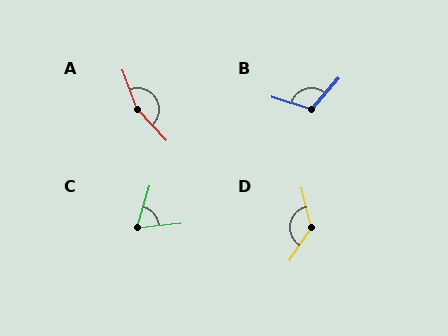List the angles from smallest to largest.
C (67°), B (114°), D (133°), A (157°).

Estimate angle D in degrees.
Approximately 133 degrees.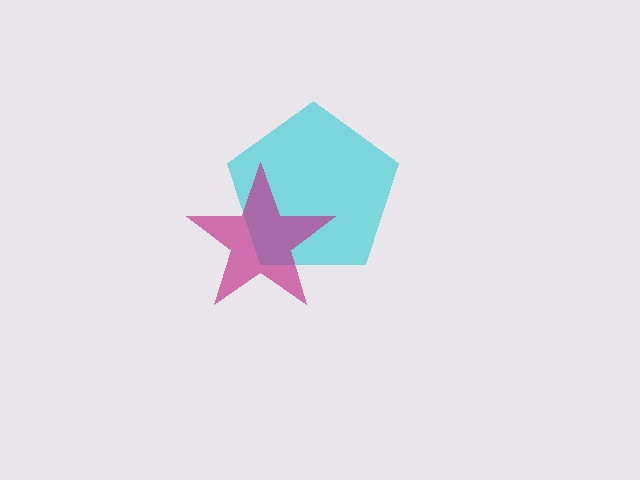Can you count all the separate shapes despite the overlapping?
Yes, there are 2 separate shapes.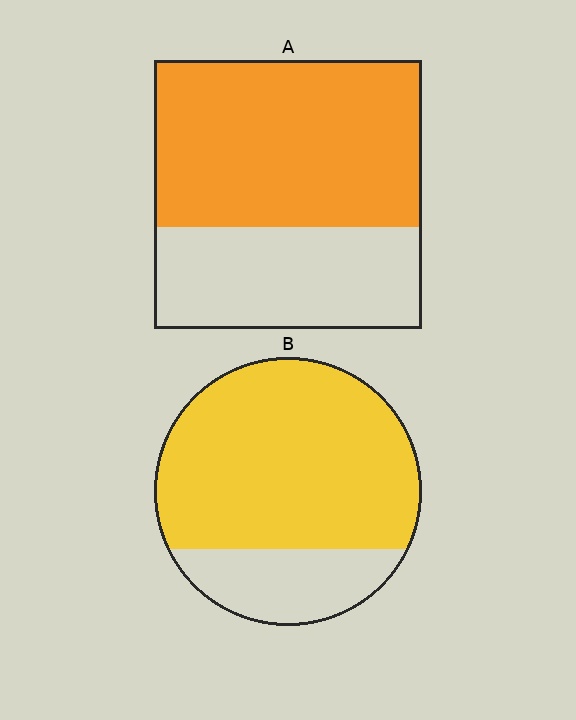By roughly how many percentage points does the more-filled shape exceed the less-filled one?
By roughly 15 percentage points (B over A).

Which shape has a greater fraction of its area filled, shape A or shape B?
Shape B.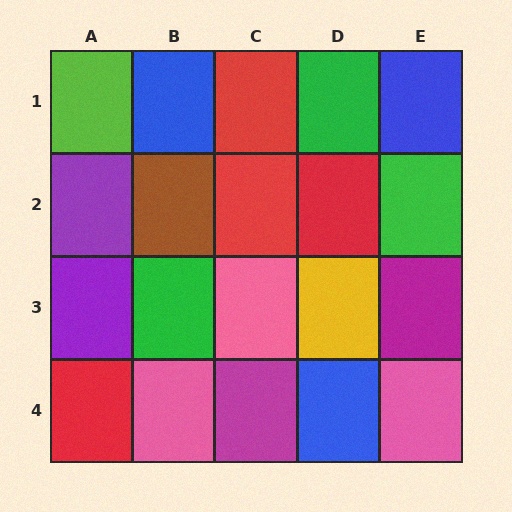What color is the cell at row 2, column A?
Purple.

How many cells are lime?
1 cell is lime.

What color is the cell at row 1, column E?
Blue.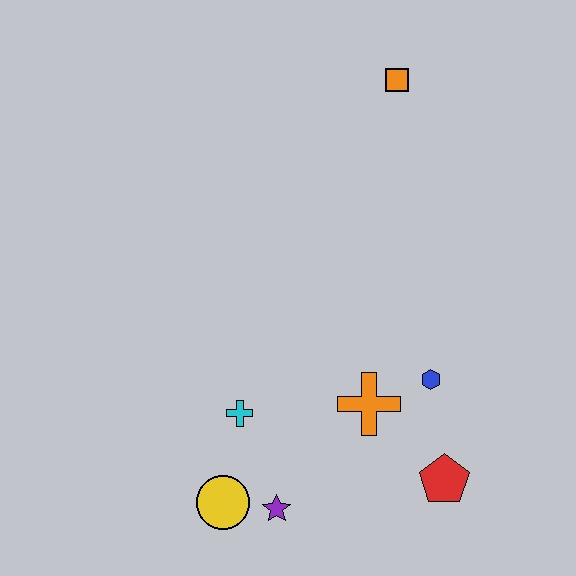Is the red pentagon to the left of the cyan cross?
No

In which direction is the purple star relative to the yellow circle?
The purple star is to the right of the yellow circle.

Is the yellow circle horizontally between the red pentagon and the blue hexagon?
No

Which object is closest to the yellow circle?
The purple star is closest to the yellow circle.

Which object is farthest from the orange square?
The yellow circle is farthest from the orange square.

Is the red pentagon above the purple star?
Yes